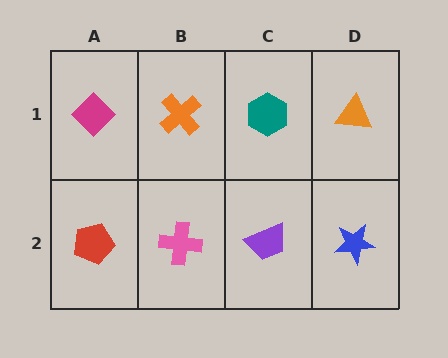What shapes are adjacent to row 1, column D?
A blue star (row 2, column D), a teal hexagon (row 1, column C).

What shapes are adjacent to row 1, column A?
A red pentagon (row 2, column A), an orange cross (row 1, column B).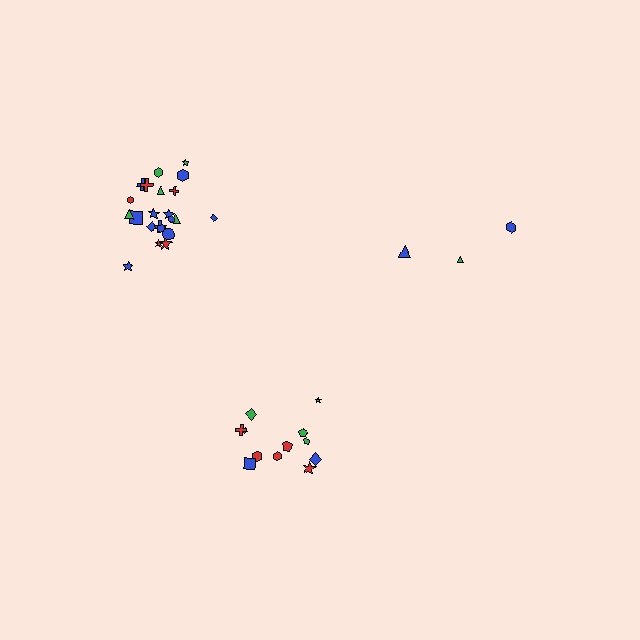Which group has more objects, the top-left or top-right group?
The top-left group.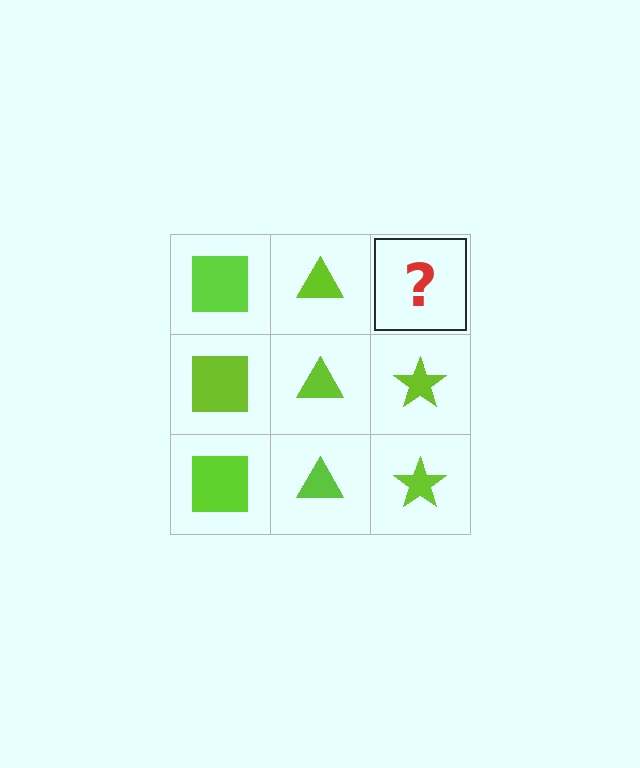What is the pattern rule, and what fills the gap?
The rule is that each column has a consistent shape. The gap should be filled with a lime star.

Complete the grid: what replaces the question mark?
The question mark should be replaced with a lime star.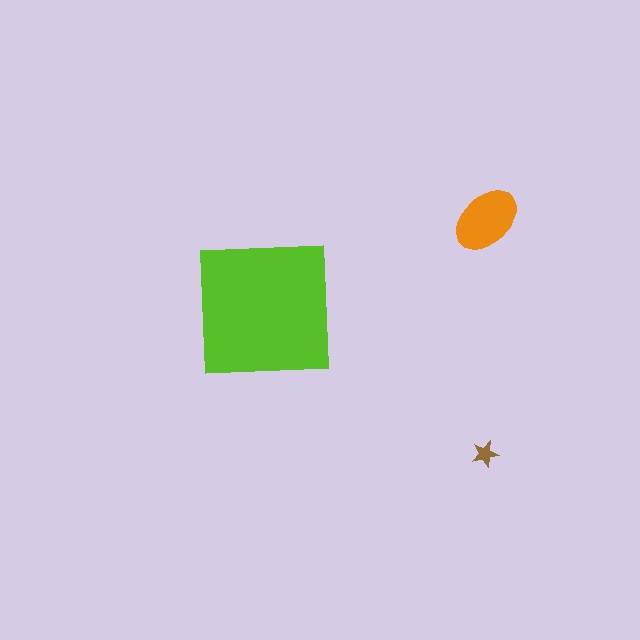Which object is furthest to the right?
The orange ellipse is rightmost.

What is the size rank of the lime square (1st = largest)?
1st.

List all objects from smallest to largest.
The brown star, the orange ellipse, the lime square.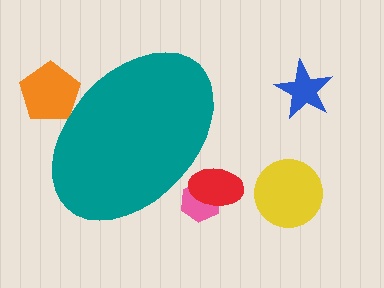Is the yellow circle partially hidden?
No, the yellow circle is fully visible.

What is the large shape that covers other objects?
A teal ellipse.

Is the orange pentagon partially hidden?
Yes, the orange pentagon is partially hidden behind the teal ellipse.